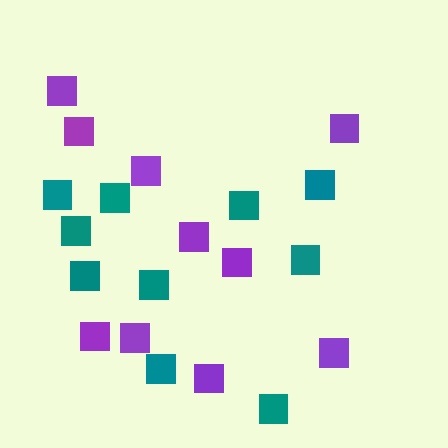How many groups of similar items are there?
There are 2 groups: one group of teal squares (10) and one group of purple squares (10).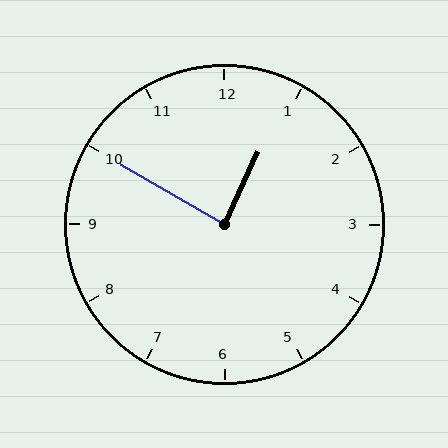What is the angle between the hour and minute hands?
Approximately 85 degrees.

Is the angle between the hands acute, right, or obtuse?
It is right.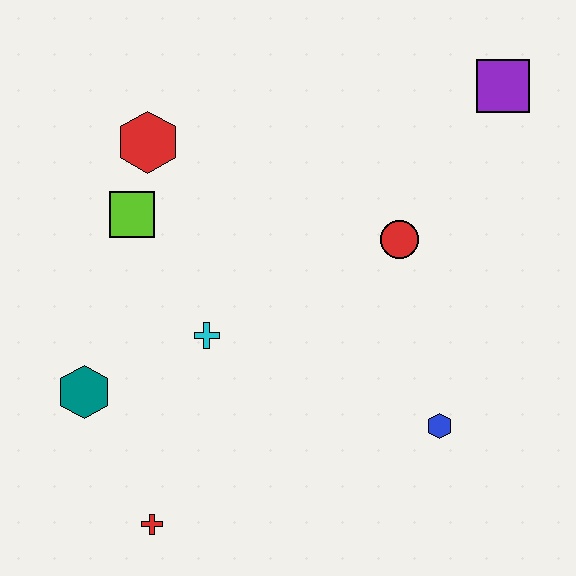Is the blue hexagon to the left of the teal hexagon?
No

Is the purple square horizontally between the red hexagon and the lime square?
No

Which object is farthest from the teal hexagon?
The purple square is farthest from the teal hexagon.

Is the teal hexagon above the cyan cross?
No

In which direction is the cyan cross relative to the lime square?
The cyan cross is below the lime square.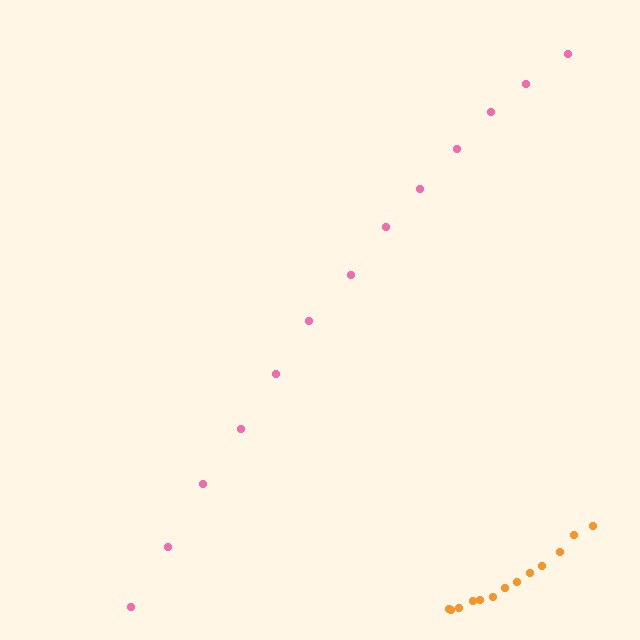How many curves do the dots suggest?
There are 2 distinct paths.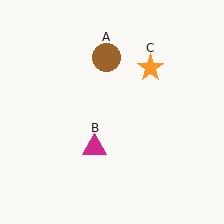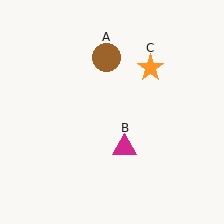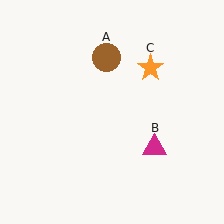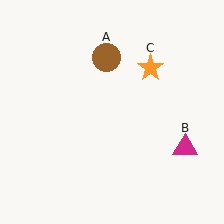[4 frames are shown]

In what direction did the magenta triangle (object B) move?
The magenta triangle (object B) moved right.